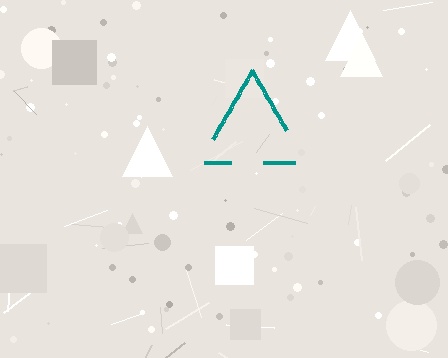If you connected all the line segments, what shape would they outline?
They would outline a triangle.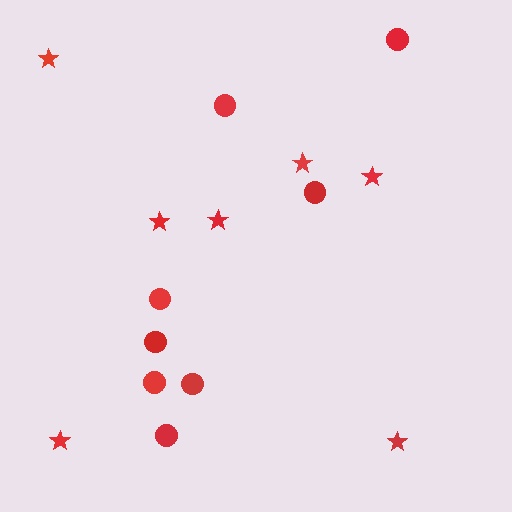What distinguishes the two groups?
There are 2 groups: one group of stars (7) and one group of circles (8).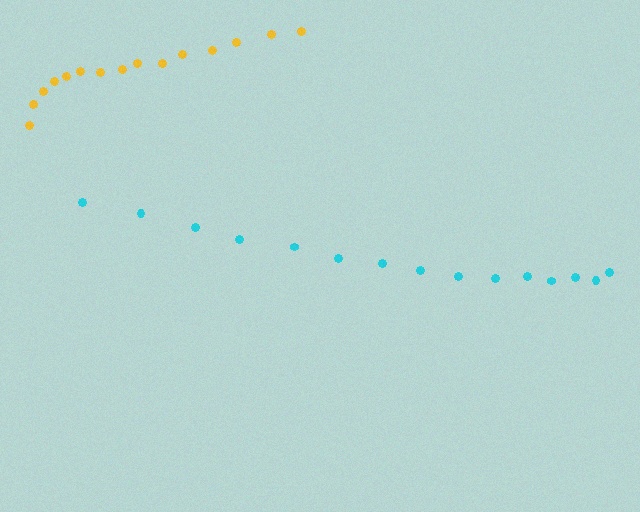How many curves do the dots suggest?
There are 2 distinct paths.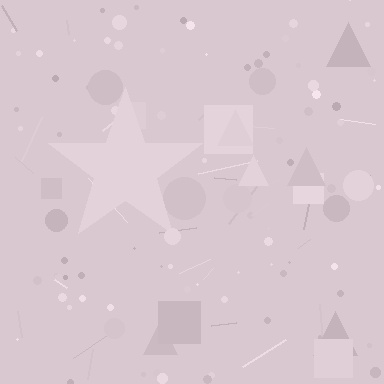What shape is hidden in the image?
A star is hidden in the image.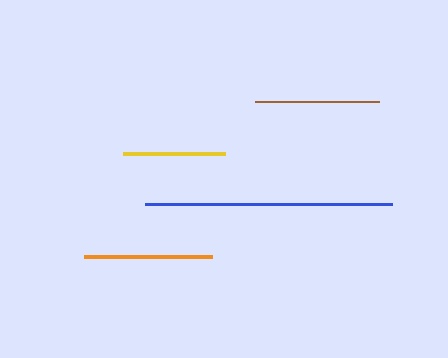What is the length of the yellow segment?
The yellow segment is approximately 102 pixels long.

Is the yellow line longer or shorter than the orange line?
The orange line is longer than the yellow line.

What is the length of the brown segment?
The brown segment is approximately 123 pixels long.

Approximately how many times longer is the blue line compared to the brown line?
The blue line is approximately 2.0 times the length of the brown line.